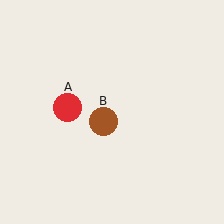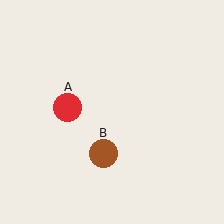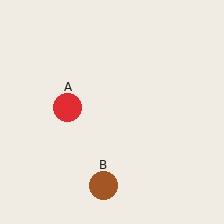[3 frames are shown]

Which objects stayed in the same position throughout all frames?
Red circle (object A) remained stationary.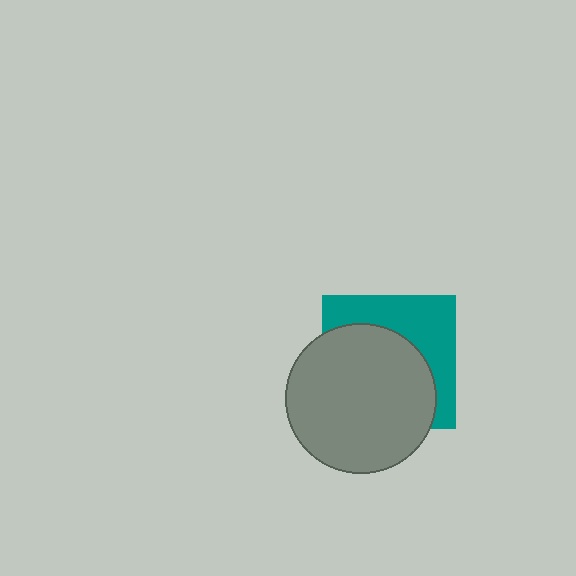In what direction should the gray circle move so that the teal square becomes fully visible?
The gray circle should move toward the lower-left. That is the shortest direction to clear the overlap and leave the teal square fully visible.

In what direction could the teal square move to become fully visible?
The teal square could move toward the upper-right. That would shift it out from behind the gray circle entirely.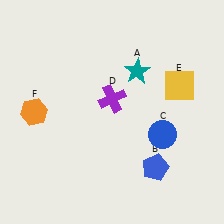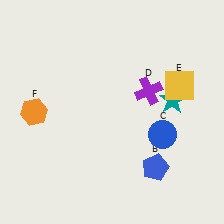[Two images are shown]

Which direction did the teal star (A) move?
The teal star (A) moved right.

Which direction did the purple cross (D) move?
The purple cross (D) moved right.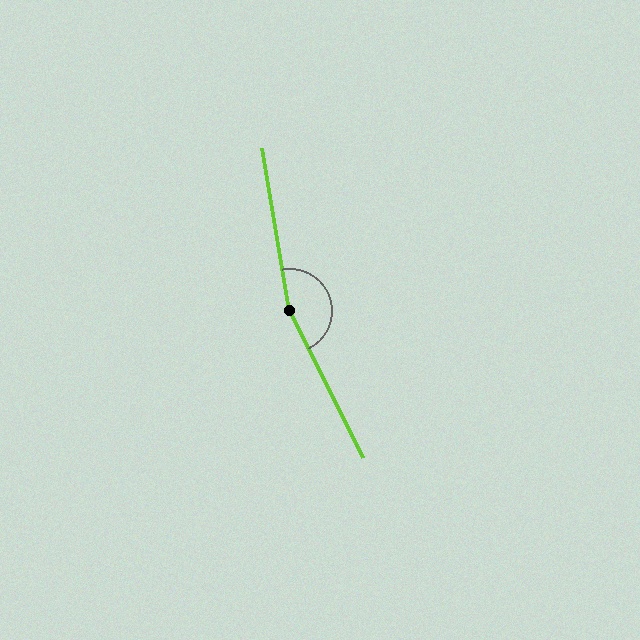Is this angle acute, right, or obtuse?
It is obtuse.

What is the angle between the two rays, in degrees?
Approximately 163 degrees.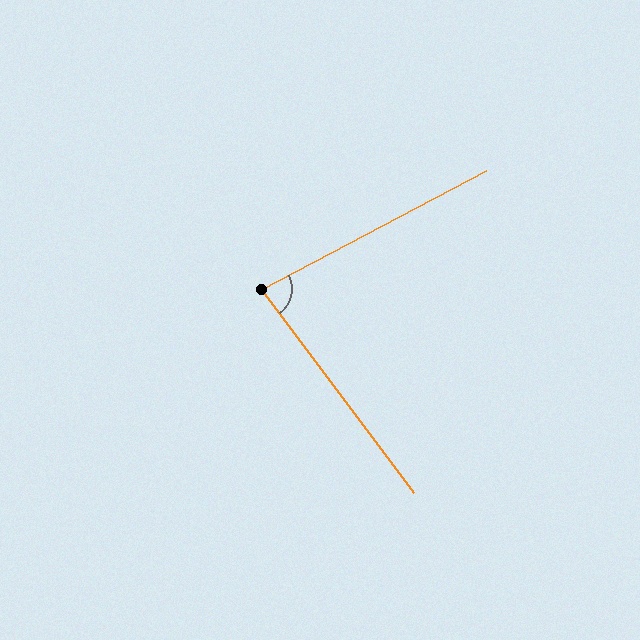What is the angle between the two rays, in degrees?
Approximately 81 degrees.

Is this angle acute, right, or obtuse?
It is acute.